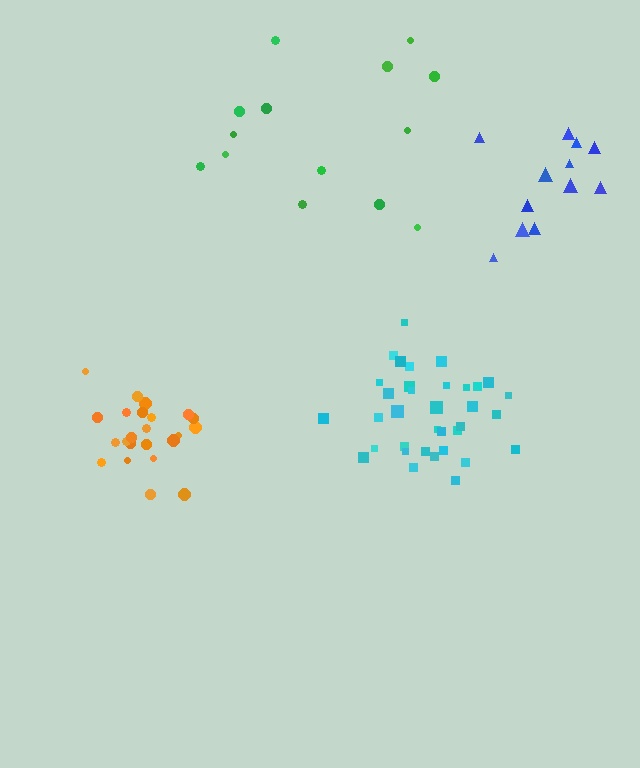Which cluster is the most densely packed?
Orange.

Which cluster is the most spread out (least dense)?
Green.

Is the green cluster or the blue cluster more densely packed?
Blue.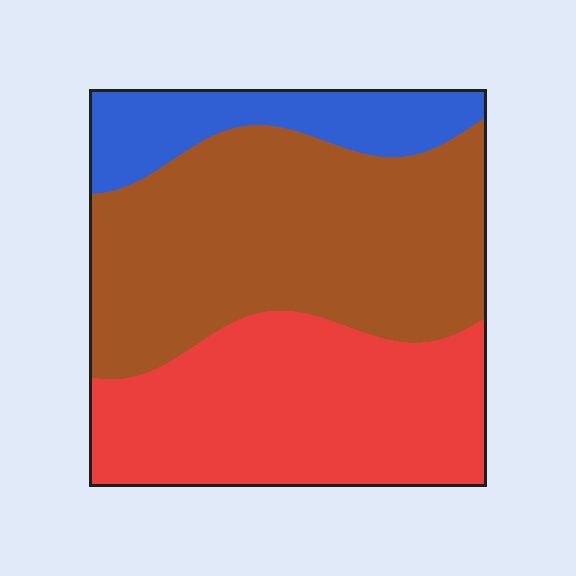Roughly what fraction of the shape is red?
Red covers roughly 35% of the shape.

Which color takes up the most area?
Brown, at roughly 50%.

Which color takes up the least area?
Blue, at roughly 15%.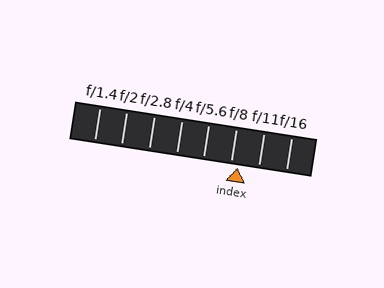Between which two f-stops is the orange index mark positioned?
The index mark is between f/8 and f/11.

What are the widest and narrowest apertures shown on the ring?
The widest aperture shown is f/1.4 and the narrowest is f/16.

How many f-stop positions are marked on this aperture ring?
There are 8 f-stop positions marked.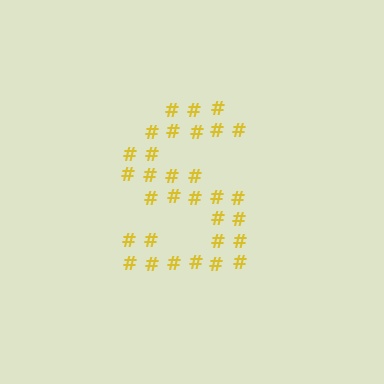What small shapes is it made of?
It is made of small hash symbols.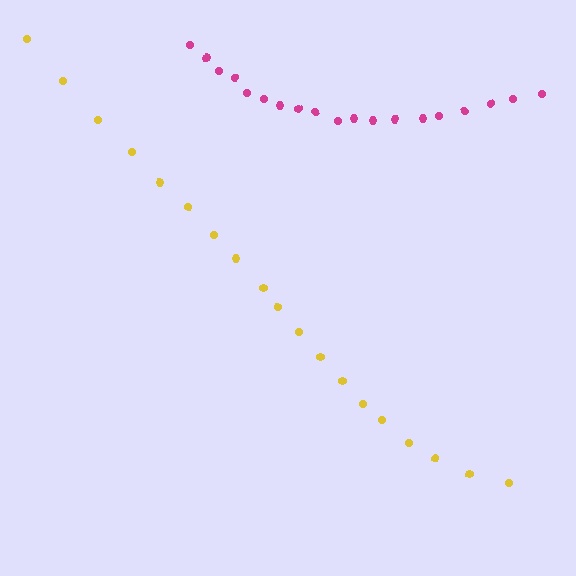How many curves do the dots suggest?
There are 2 distinct paths.